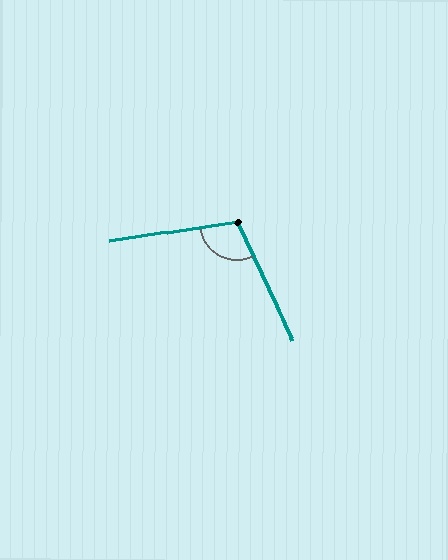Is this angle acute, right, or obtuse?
It is obtuse.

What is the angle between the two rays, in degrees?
Approximately 106 degrees.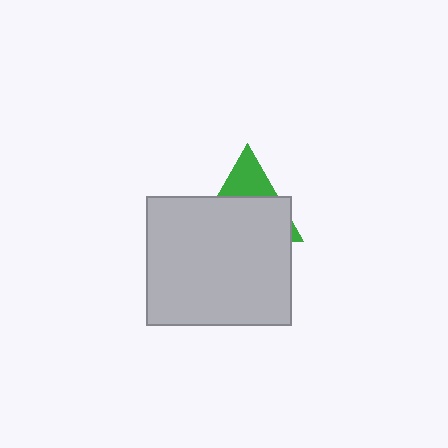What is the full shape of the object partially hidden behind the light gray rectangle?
The partially hidden object is a green triangle.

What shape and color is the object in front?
The object in front is a light gray rectangle.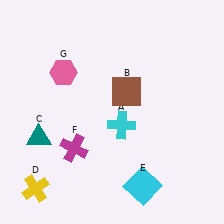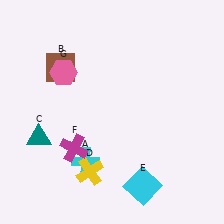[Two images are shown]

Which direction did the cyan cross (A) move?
The cyan cross (A) moved down.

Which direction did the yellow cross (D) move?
The yellow cross (D) moved right.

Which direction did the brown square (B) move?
The brown square (B) moved left.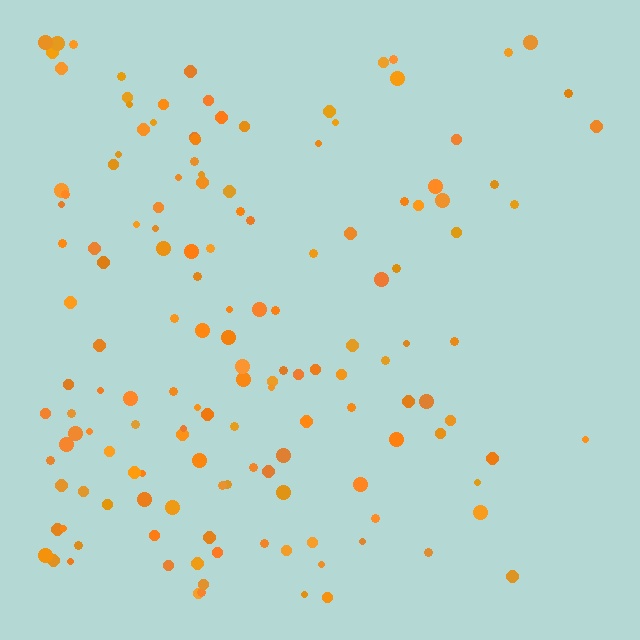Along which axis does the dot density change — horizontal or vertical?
Horizontal.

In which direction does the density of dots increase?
From right to left, with the left side densest.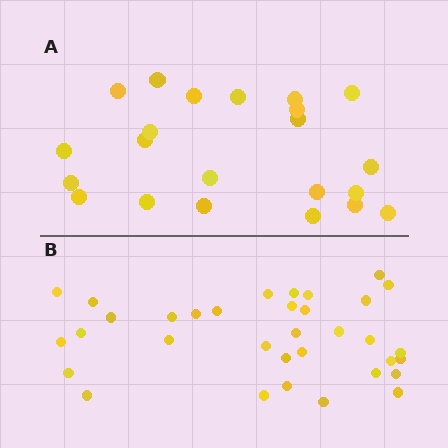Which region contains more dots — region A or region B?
Region B (the bottom region) has more dots.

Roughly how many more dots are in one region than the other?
Region B has roughly 12 or so more dots than region A.